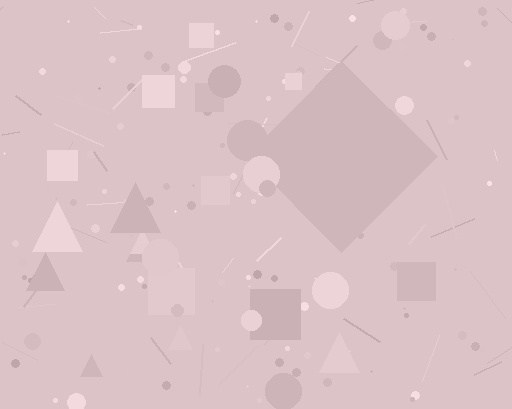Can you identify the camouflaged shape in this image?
The camouflaged shape is a diamond.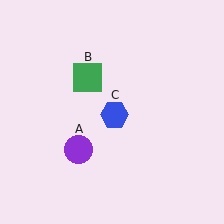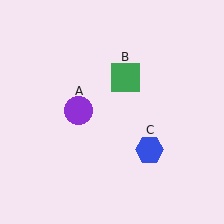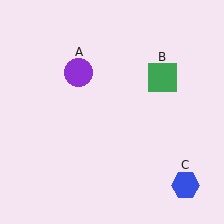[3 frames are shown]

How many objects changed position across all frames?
3 objects changed position: purple circle (object A), green square (object B), blue hexagon (object C).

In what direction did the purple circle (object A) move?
The purple circle (object A) moved up.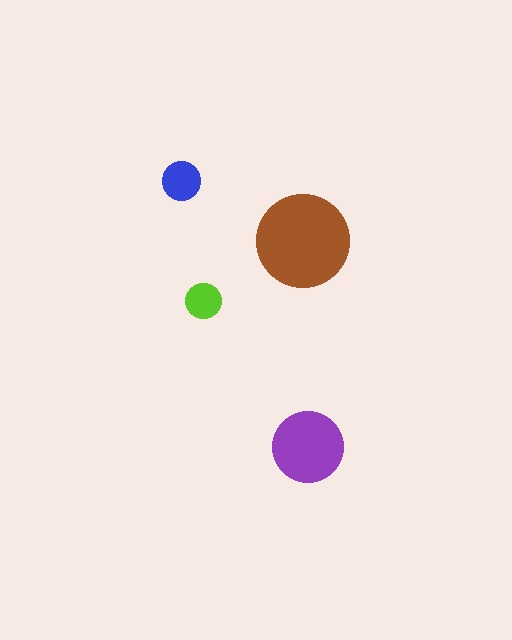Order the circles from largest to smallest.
the brown one, the purple one, the blue one, the lime one.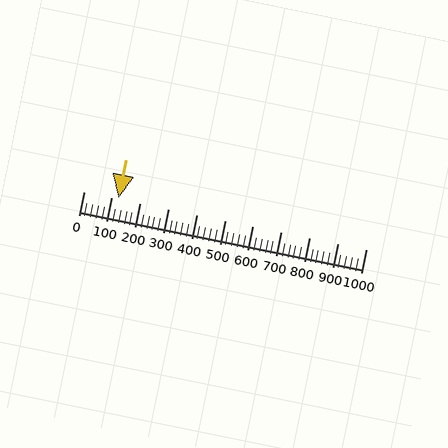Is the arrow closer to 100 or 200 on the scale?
The arrow is closer to 100.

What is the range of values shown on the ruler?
The ruler shows values from 0 to 1000.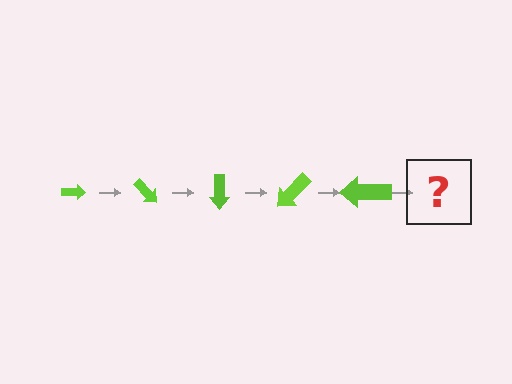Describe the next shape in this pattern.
It should be an arrow, larger than the previous one and rotated 225 degrees from the start.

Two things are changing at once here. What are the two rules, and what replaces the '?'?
The two rules are that the arrow grows larger each step and it rotates 45 degrees each step. The '?' should be an arrow, larger than the previous one and rotated 225 degrees from the start.